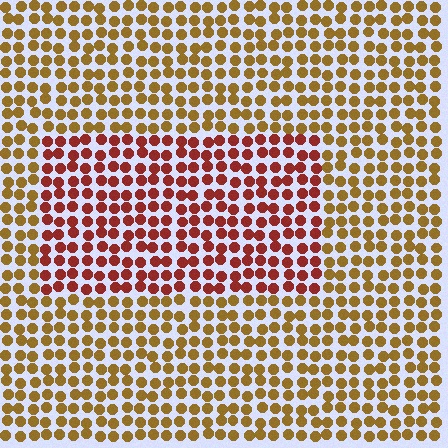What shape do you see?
I see a rectangle.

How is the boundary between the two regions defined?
The boundary is defined purely by a slight shift in hue (about 40 degrees). Spacing, size, and orientation are identical on both sides.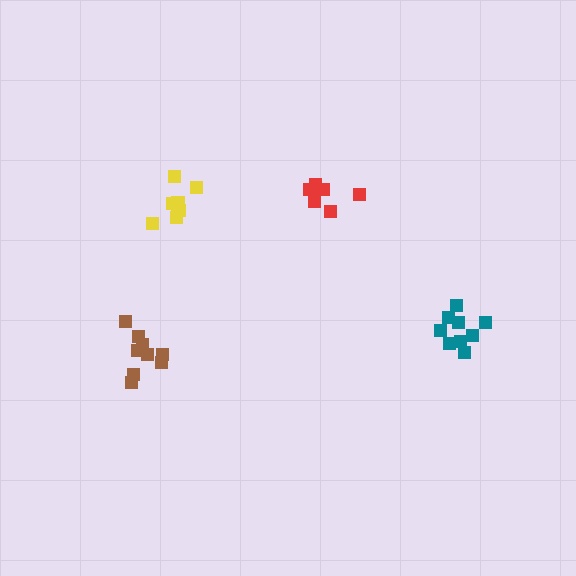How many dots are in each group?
Group 1: 9 dots, Group 2: 6 dots, Group 3: 9 dots, Group 4: 10 dots (34 total).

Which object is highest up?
The red cluster is topmost.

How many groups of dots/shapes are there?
There are 4 groups.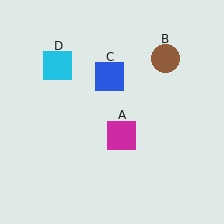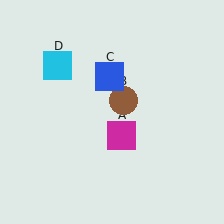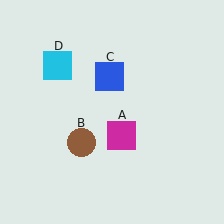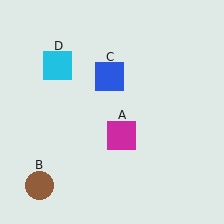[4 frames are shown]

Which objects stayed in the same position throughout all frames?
Magenta square (object A) and blue square (object C) and cyan square (object D) remained stationary.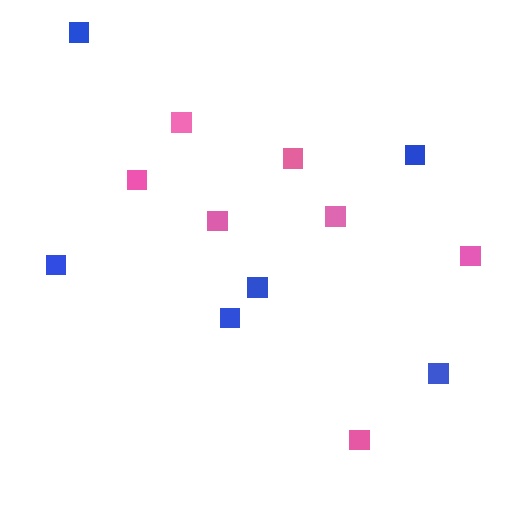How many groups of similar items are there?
There are 2 groups: one group of pink squares (7) and one group of blue squares (6).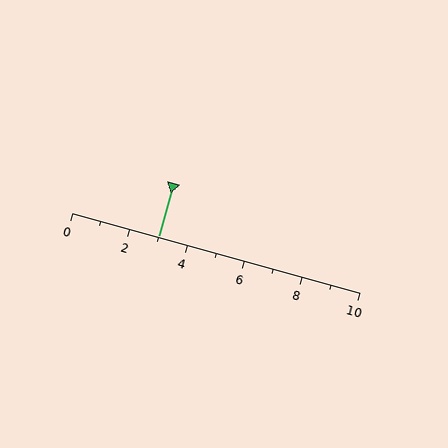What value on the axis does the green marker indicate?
The marker indicates approximately 3.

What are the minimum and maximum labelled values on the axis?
The axis runs from 0 to 10.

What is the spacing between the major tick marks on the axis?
The major ticks are spaced 2 apart.